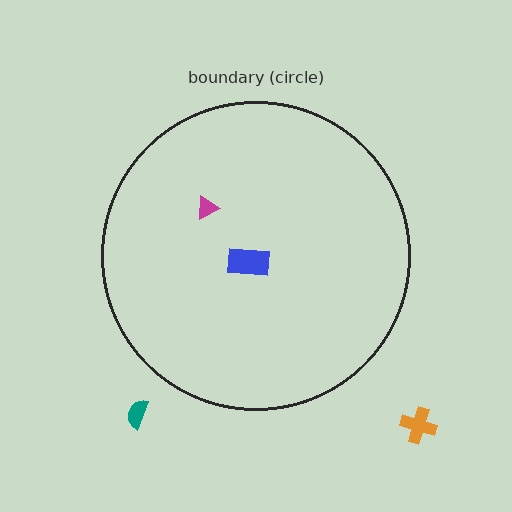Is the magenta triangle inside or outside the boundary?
Inside.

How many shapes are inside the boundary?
2 inside, 2 outside.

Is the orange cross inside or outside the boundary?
Outside.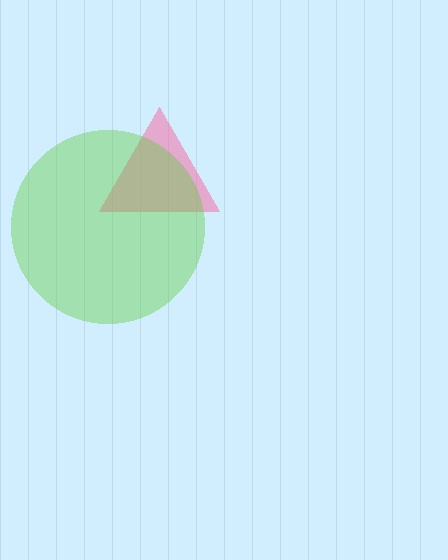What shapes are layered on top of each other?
The layered shapes are: a pink triangle, a lime circle.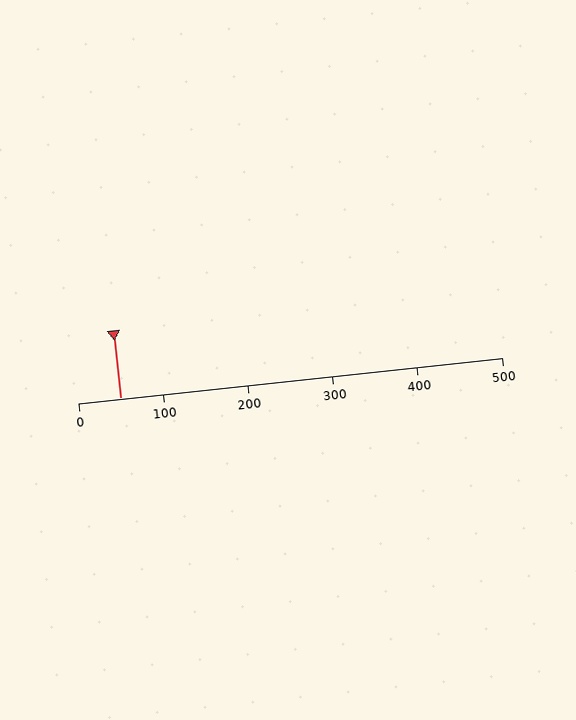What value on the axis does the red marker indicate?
The marker indicates approximately 50.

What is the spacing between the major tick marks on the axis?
The major ticks are spaced 100 apart.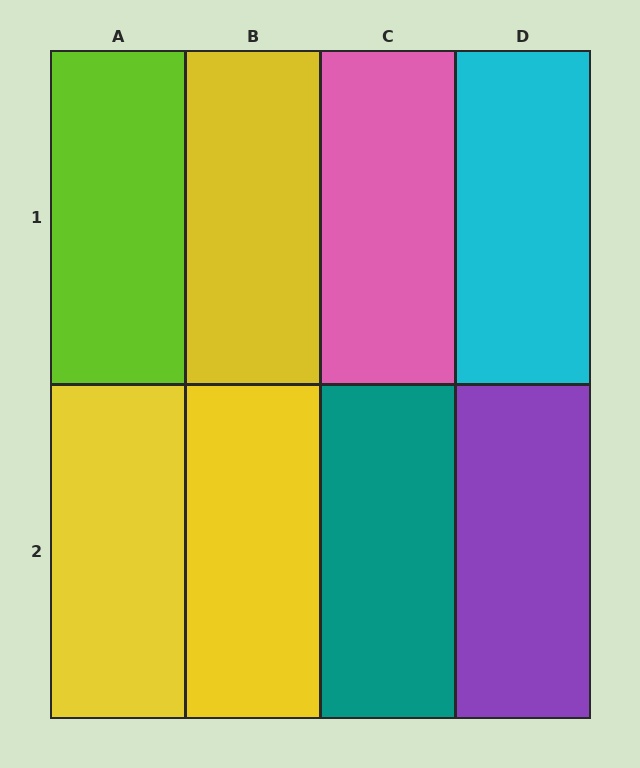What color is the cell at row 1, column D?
Cyan.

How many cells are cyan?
1 cell is cyan.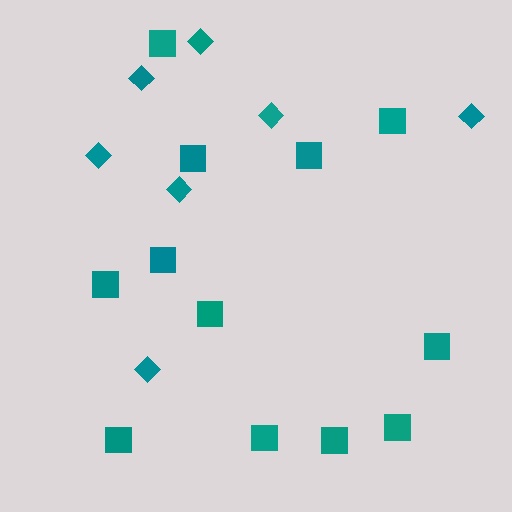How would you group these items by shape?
There are 2 groups: one group of squares (12) and one group of diamonds (7).